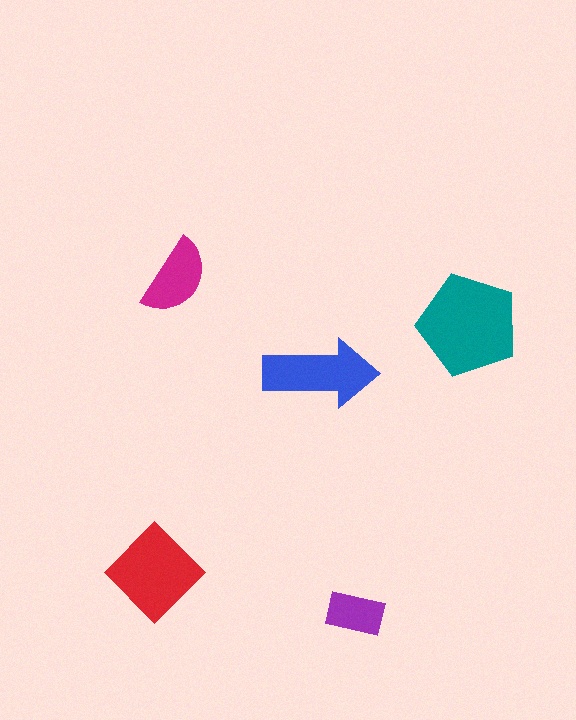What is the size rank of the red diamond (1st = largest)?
2nd.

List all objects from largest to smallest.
The teal pentagon, the red diamond, the blue arrow, the magenta semicircle, the purple rectangle.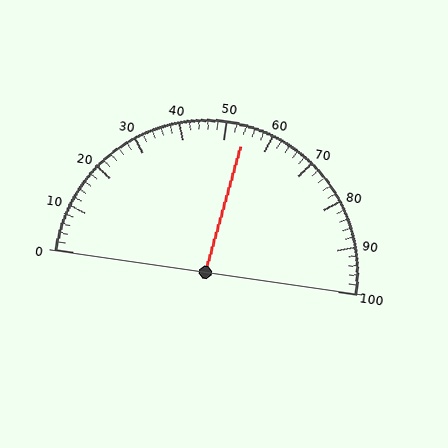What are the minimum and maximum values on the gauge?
The gauge ranges from 0 to 100.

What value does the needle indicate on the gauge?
The needle indicates approximately 54.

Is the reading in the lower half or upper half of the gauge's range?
The reading is in the upper half of the range (0 to 100).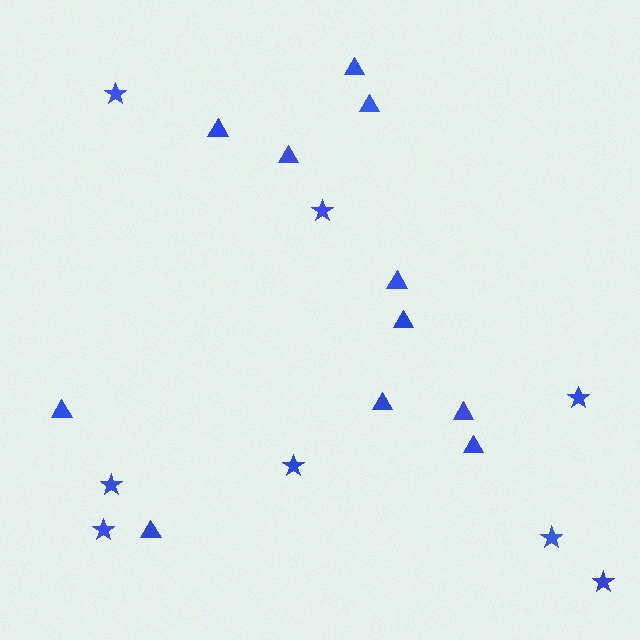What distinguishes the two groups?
There are 2 groups: one group of triangles (11) and one group of stars (8).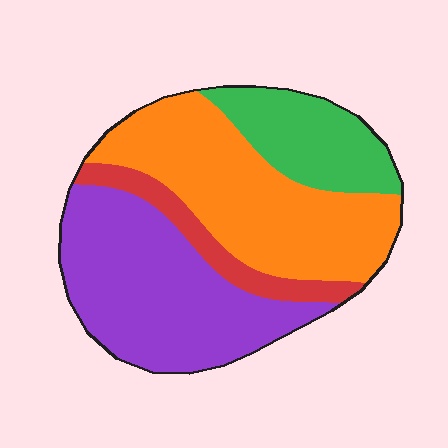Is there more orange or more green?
Orange.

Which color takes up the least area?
Red, at roughly 10%.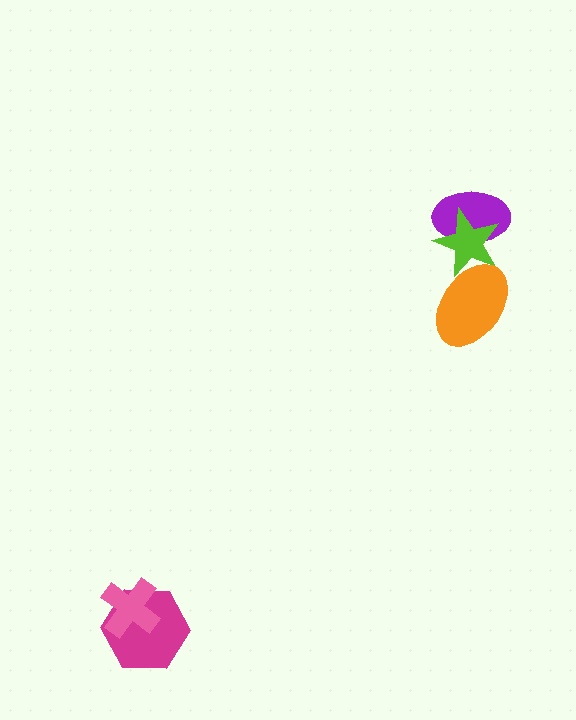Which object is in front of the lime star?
The orange ellipse is in front of the lime star.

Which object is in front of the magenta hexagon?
The pink cross is in front of the magenta hexagon.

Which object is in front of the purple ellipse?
The lime star is in front of the purple ellipse.